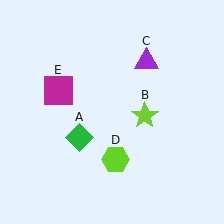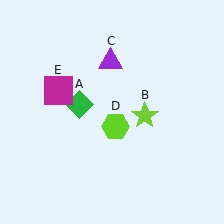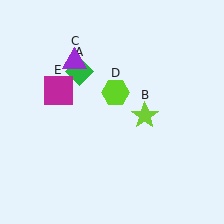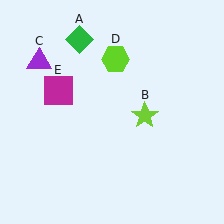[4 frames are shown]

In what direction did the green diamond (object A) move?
The green diamond (object A) moved up.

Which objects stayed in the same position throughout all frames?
Lime star (object B) and magenta square (object E) remained stationary.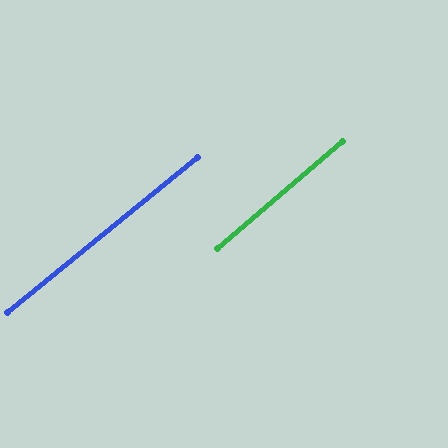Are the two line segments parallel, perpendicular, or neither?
Parallel — their directions differ by only 1.5°.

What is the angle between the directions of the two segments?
Approximately 1 degree.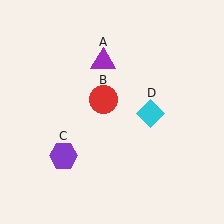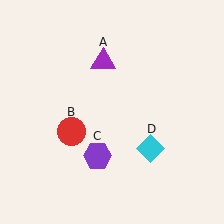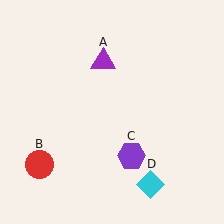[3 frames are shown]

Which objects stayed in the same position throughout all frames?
Purple triangle (object A) remained stationary.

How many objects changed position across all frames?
3 objects changed position: red circle (object B), purple hexagon (object C), cyan diamond (object D).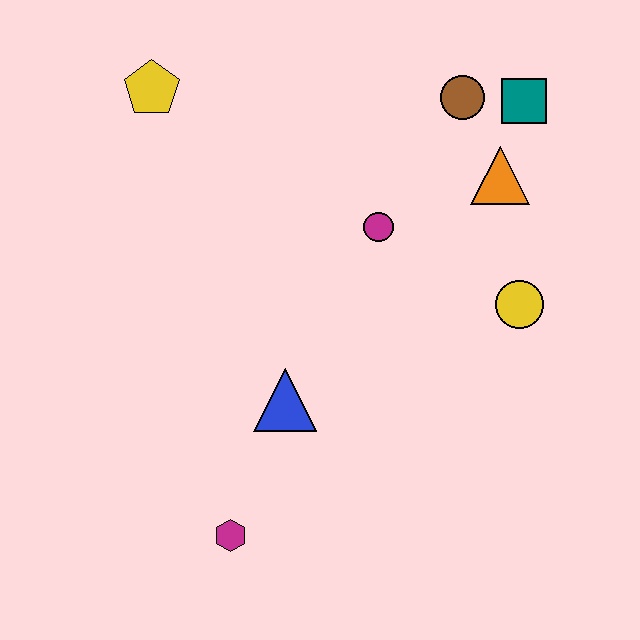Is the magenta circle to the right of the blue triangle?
Yes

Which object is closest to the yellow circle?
The orange triangle is closest to the yellow circle.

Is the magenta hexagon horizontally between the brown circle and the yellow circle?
No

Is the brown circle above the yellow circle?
Yes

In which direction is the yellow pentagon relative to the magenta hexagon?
The yellow pentagon is above the magenta hexagon.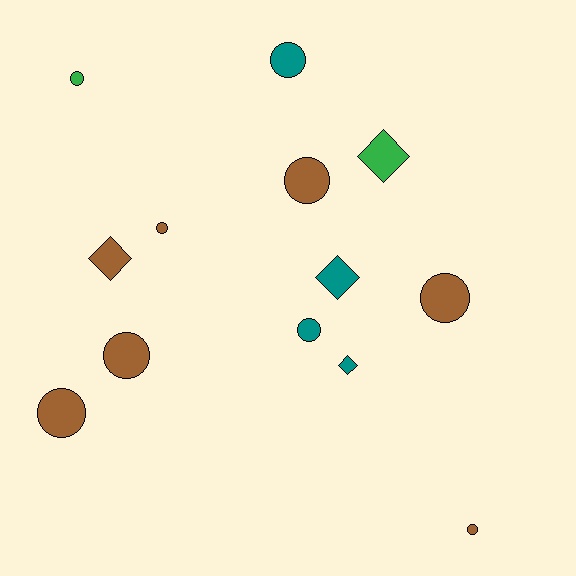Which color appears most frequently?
Brown, with 7 objects.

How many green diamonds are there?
There is 1 green diamond.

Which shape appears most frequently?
Circle, with 9 objects.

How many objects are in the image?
There are 13 objects.